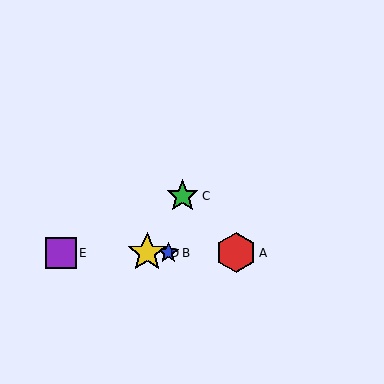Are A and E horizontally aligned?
Yes, both are at y≈253.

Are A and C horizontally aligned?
No, A is at y≈253 and C is at y≈196.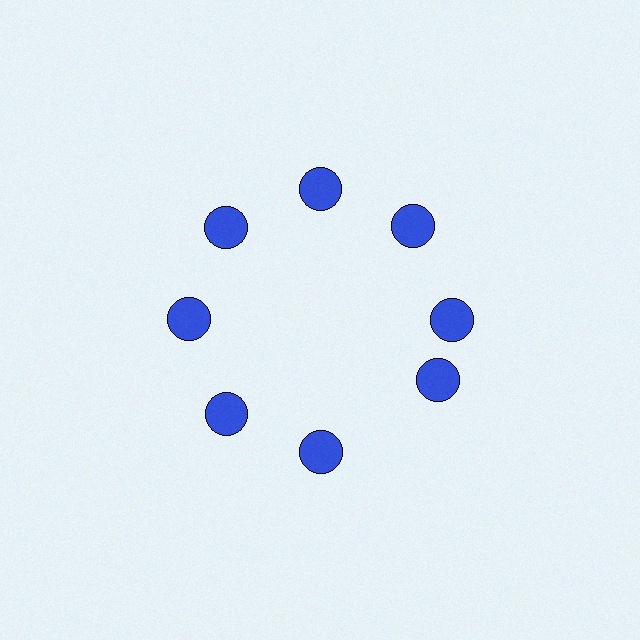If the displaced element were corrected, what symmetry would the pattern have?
It would have 8-fold rotational symmetry — the pattern would map onto itself every 45 degrees.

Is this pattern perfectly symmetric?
No. The 8 blue circles are arranged in a ring, but one element near the 4 o'clock position is rotated out of alignment along the ring, breaking the 8-fold rotational symmetry.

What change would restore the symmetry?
The symmetry would be restored by rotating it back into even spacing with its neighbors so that all 8 circles sit at equal angles and equal distance from the center.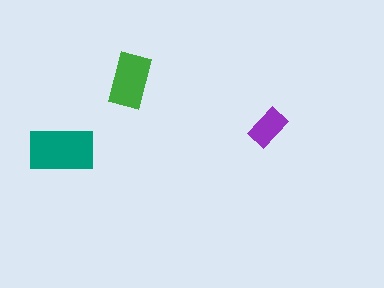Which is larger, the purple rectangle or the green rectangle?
The green one.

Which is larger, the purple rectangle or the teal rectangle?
The teal one.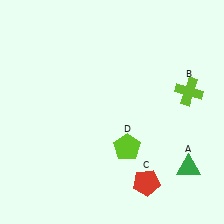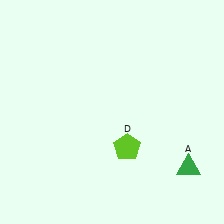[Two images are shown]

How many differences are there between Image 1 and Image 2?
There are 2 differences between the two images.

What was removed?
The red pentagon (C), the lime cross (B) were removed in Image 2.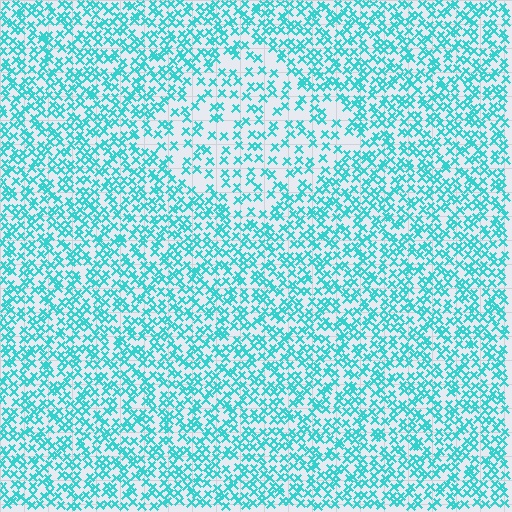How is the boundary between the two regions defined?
The boundary is defined by a change in element density (approximately 1.9x ratio). All elements are the same color, size, and shape.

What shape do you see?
I see a diamond.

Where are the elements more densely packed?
The elements are more densely packed outside the diamond boundary.